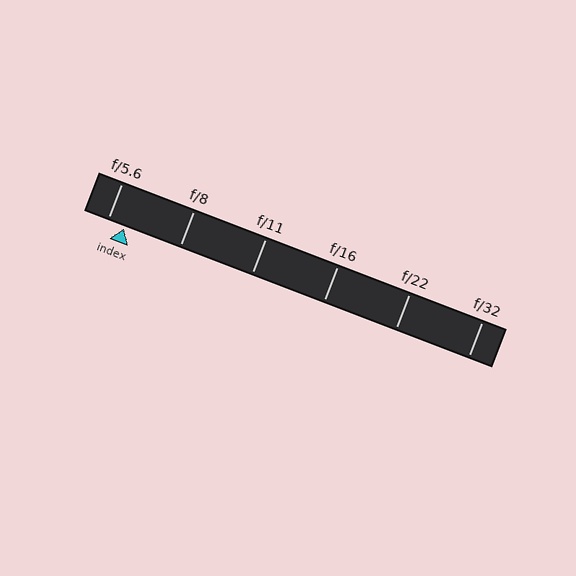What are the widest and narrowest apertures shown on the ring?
The widest aperture shown is f/5.6 and the narrowest is f/32.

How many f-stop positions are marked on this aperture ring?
There are 6 f-stop positions marked.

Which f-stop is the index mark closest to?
The index mark is closest to f/5.6.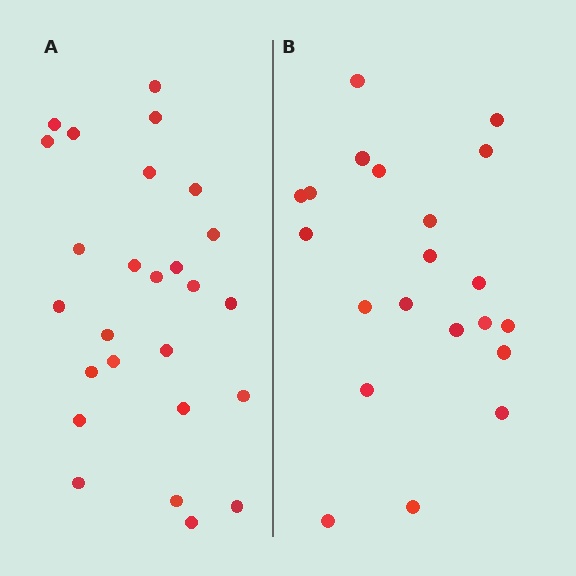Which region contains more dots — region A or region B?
Region A (the left region) has more dots.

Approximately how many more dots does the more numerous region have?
Region A has about 5 more dots than region B.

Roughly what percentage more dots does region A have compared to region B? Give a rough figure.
About 25% more.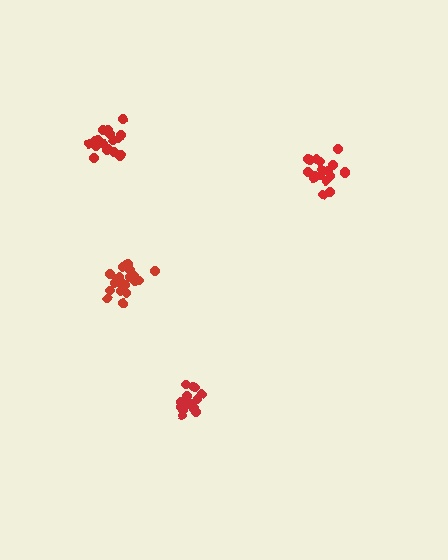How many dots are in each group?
Group 1: 18 dots, Group 2: 19 dots, Group 3: 17 dots, Group 4: 21 dots (75 total).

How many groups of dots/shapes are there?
There are 4 groups.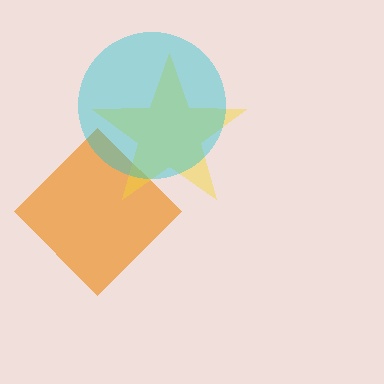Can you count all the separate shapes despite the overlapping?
Yes, there are 3 separate shapes.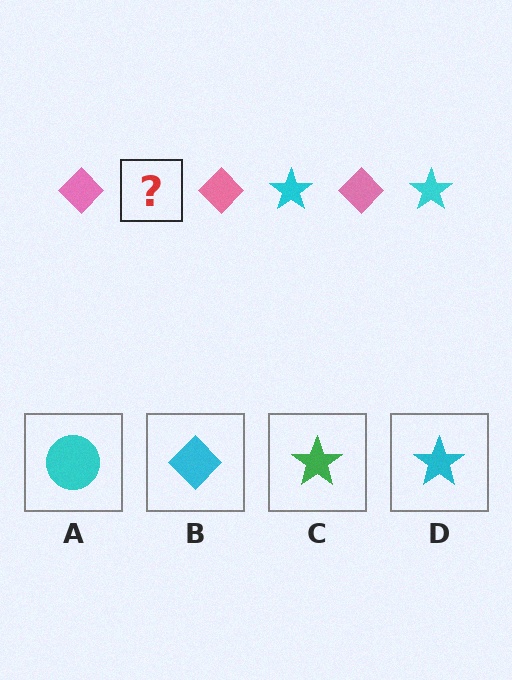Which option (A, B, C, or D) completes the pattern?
D.